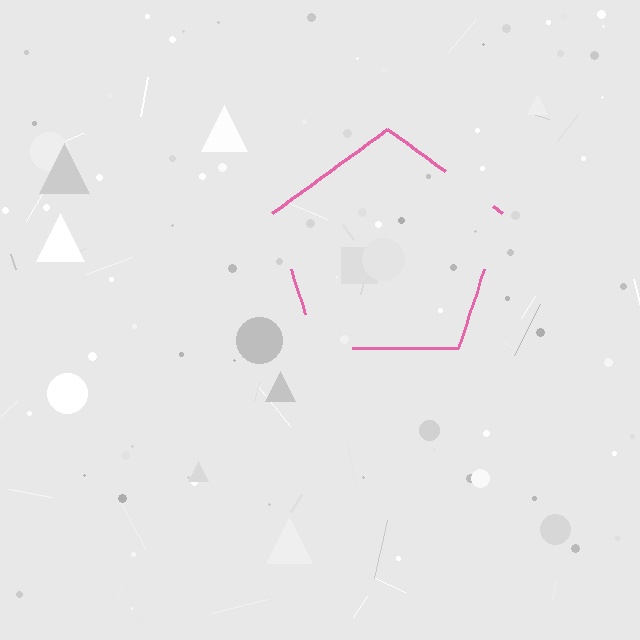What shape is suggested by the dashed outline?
The dashed outline suggests a pentagon.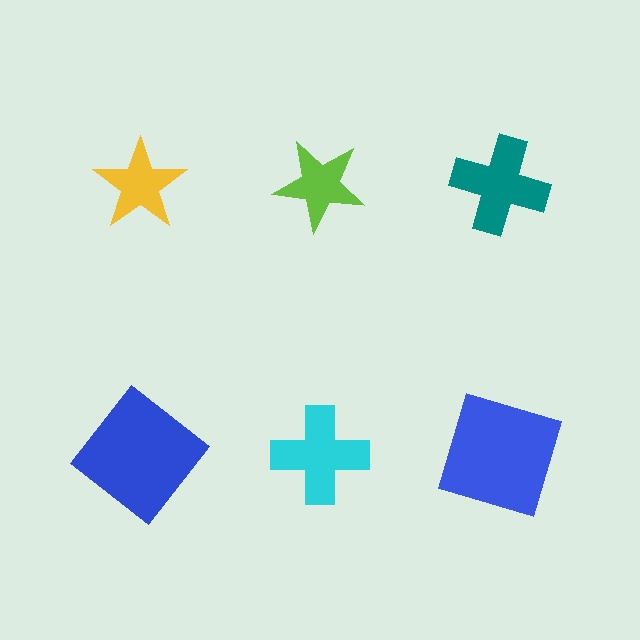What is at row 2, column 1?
A blue diamond.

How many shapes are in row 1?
3 shapes.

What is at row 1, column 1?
A yellow star.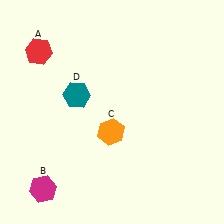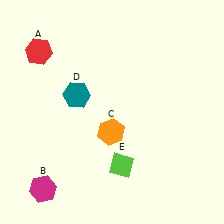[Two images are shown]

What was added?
A lime diamond (E) was added in Image 2.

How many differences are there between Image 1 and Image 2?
There is 1 difference between the two images.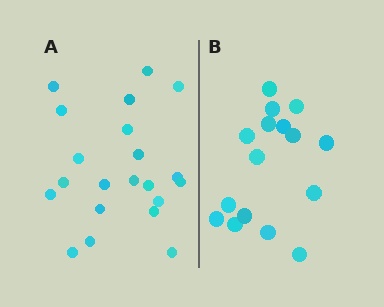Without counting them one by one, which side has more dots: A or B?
Region A (the left region) has more dots.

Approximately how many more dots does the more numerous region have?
Region A has about 5 more dots than region B.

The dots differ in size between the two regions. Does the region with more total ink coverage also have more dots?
No. Region B has more total ink coverage because its dots are larger, but region A actually contains more individual dots. Total area can be misleading — the number of items is what matters here.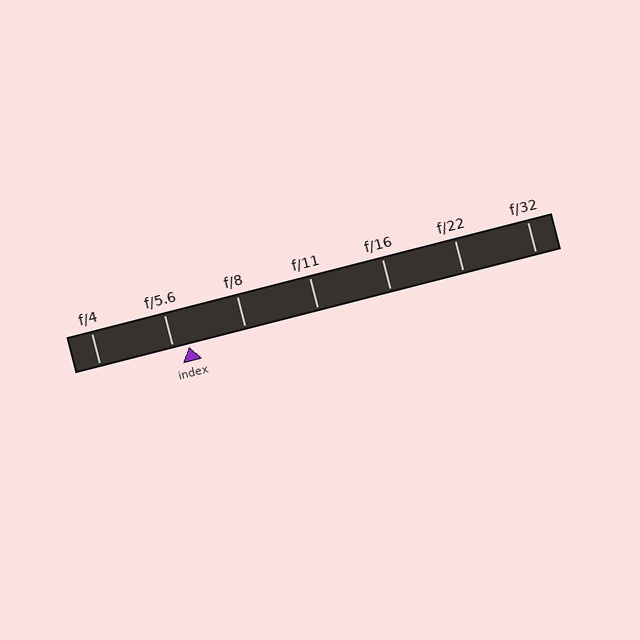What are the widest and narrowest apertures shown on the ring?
The widest aperture shown is f/4 and the narrowest is f/32.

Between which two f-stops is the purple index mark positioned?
The index mark is between f/5.6 and f/8.